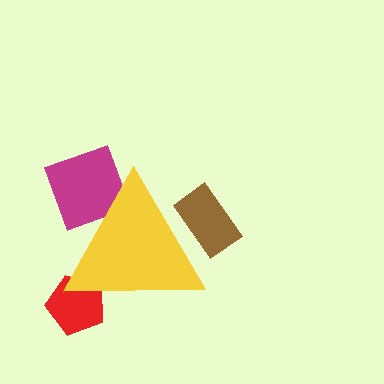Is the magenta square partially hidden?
Yes, the magenta square is partially hidden behind the yellow triangle.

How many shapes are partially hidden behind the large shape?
3 shapes are partially hidden.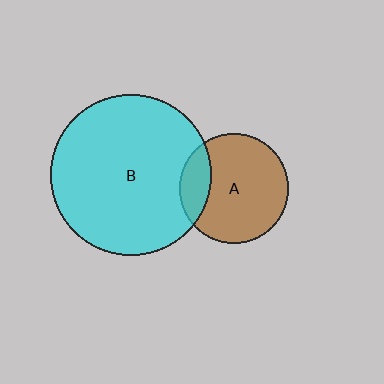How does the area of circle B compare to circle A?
Approximately 2.2 times.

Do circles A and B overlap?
Yes.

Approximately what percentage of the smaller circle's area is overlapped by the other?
Approximately 20%.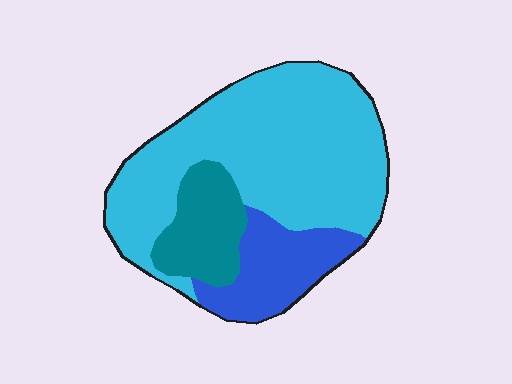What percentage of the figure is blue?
Blue covers roughly 20% of the figure.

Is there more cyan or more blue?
Cyan.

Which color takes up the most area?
Cyan, at roughly 65%.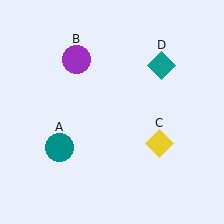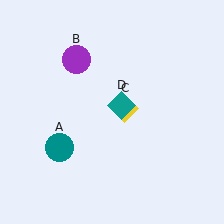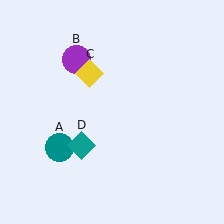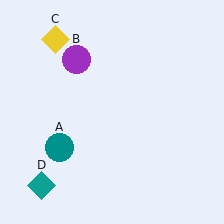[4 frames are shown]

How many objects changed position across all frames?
2 objects changed position: yellow diamond (object C), teal diamond (object D).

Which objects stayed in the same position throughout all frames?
Teal circle (object A) and purple circle (object B) remained stationary.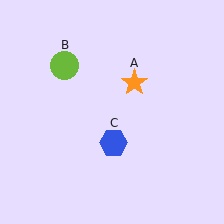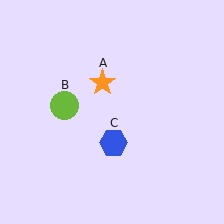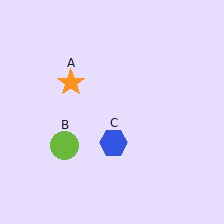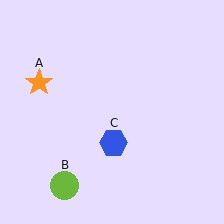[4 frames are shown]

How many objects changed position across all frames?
2 objects changed position: orange star (object A), lime circle (object B).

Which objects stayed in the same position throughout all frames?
Blue hexagon (object C) remained stationary.